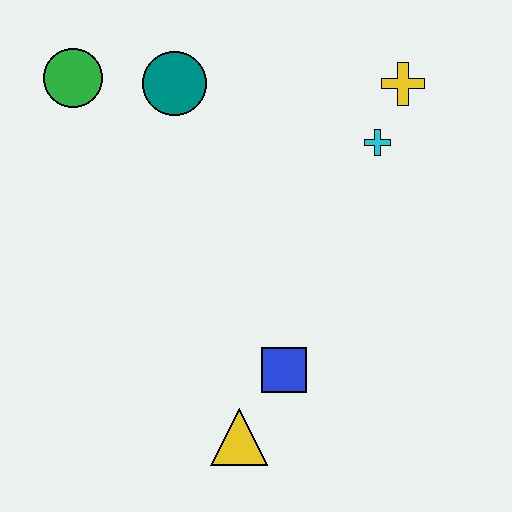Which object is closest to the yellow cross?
The cyan cross is closest to the yellow cross.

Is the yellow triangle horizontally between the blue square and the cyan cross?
No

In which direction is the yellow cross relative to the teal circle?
The yellow cross is to the right of the teal circle.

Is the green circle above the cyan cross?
Yes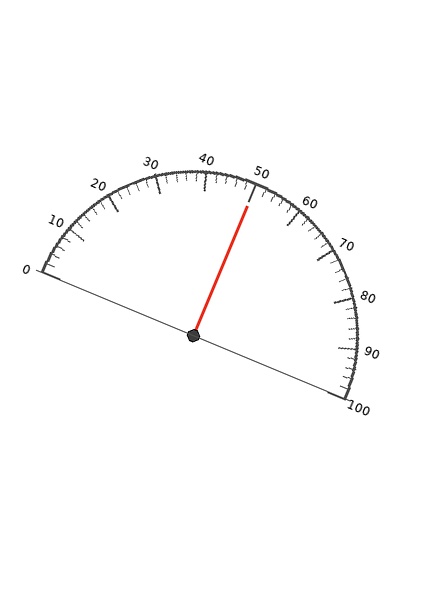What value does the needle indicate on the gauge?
The needle indicates approximately 50.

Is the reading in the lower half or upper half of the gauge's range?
The reading is in the upper half of the range (0 to 100).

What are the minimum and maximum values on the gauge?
The gauge ranges from 0 to 100.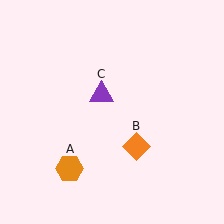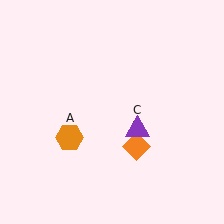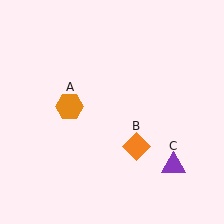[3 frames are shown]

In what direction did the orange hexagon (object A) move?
The orange hexagon (object A) moved up.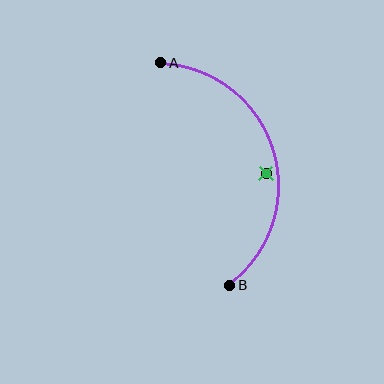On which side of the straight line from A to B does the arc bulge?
The arc bulges to the right of the straight line connecting A and B.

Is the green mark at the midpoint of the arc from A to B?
No — the green mark does not lie on the arc at all. It sits slightly inside the curve.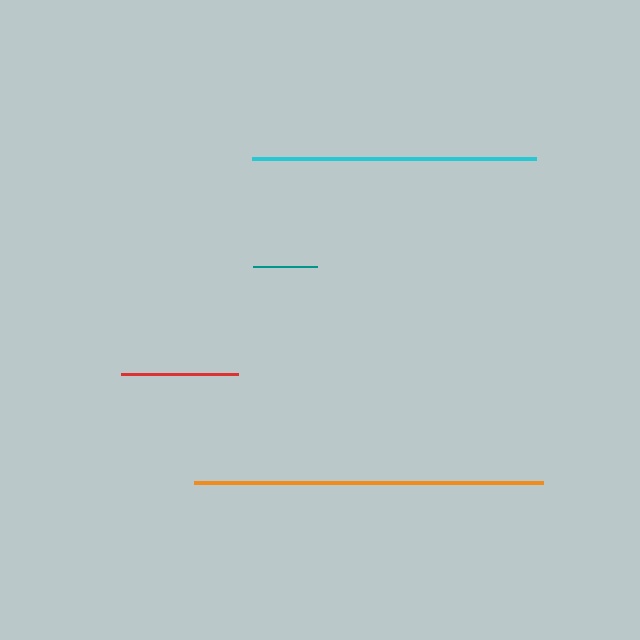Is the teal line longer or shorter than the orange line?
The orange line is longer than the teal line.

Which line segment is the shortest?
The teal line is the shortest at approximately 64 pixels.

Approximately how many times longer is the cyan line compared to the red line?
The cyan line is approximately 2.4 times the length of the red line.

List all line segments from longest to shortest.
From longest to shortest: orange, cyan, red, teal.